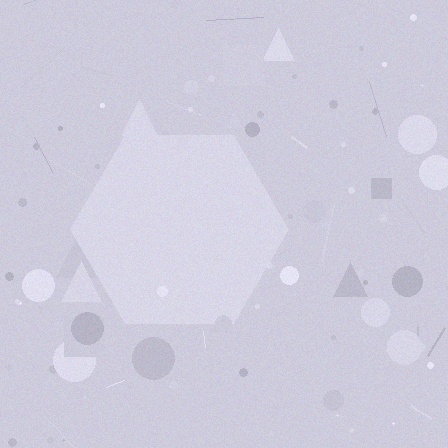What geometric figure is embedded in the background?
A hexagon is embedded in the background.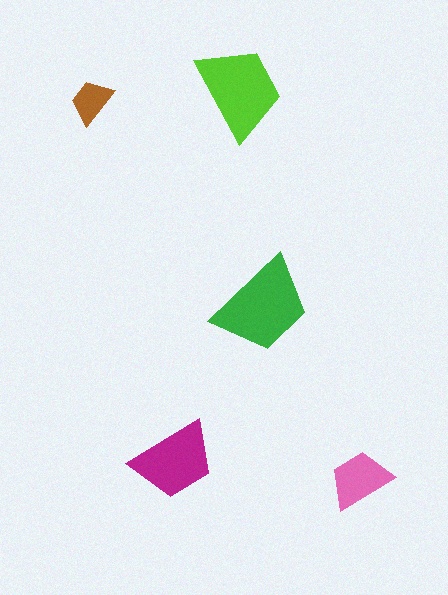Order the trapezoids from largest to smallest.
the green one, the lime one, the magenta one, the pink one, the brown one.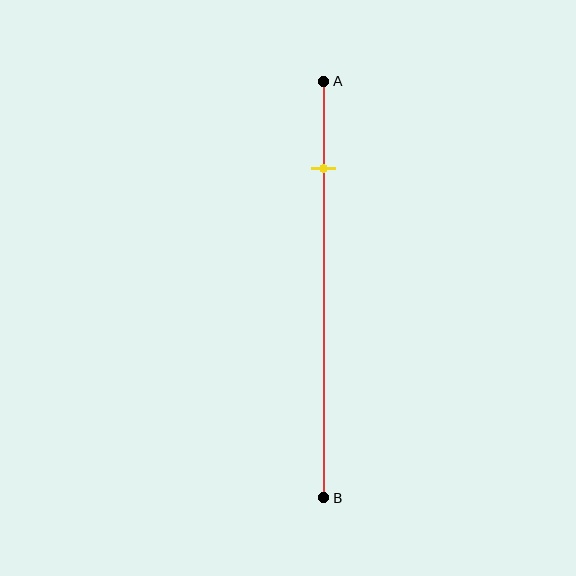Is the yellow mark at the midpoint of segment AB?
No, the mark is at about 20% from A, not at the 50% midpoint.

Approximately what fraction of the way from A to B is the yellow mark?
The yellow mark is approximately 20% of the way from A to B.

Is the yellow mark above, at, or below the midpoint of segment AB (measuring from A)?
The yellow mark is above the midpoint of segment AB.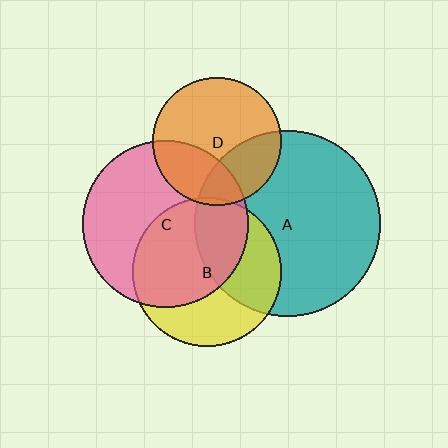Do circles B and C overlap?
Yes.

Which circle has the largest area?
Circle A (teal).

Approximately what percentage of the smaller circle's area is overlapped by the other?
Approximately 55%.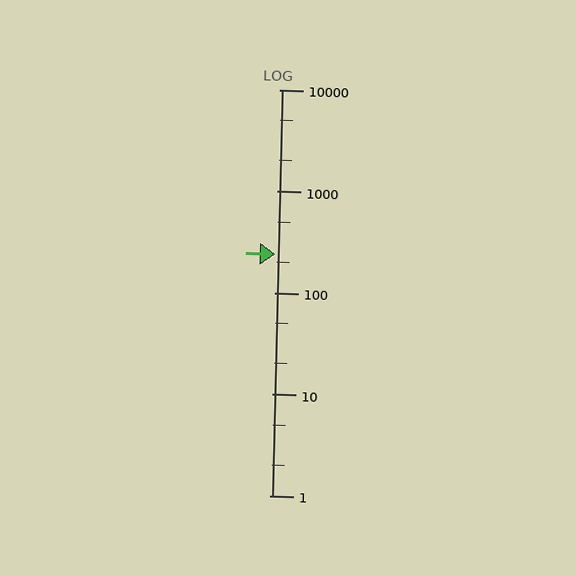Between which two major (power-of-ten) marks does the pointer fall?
The pointer is between 100 and 1000.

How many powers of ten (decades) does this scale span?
The scale spans 4 decades, from 1 to 10000.